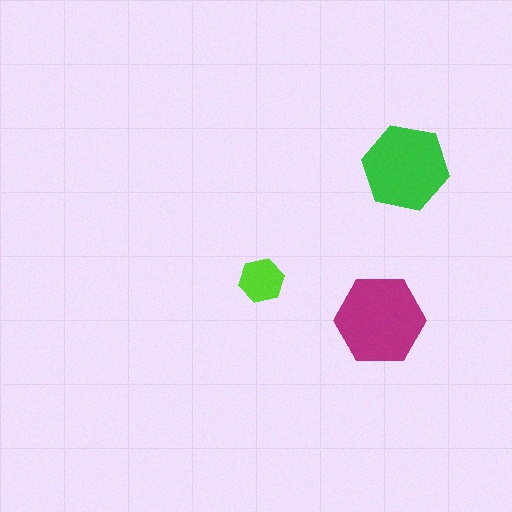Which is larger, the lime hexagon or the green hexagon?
The green one.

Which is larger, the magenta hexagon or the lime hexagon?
The magenta one.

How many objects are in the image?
There are 3 objects in the image.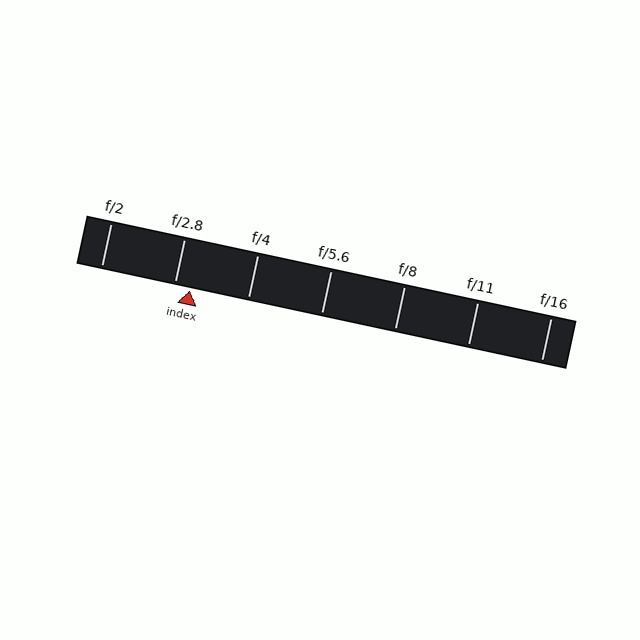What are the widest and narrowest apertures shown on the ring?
The widest aperture shown is f/2 and the narrowest is f/16.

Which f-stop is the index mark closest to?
The index mark is closest to f/2.8.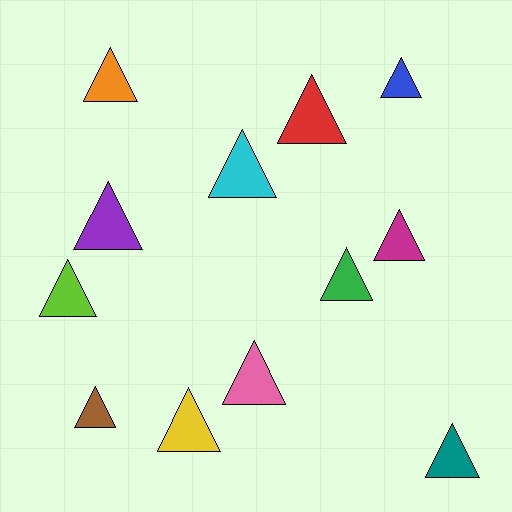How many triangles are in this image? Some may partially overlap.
There are 12 triangles.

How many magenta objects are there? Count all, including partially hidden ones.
There is 1 magenta object.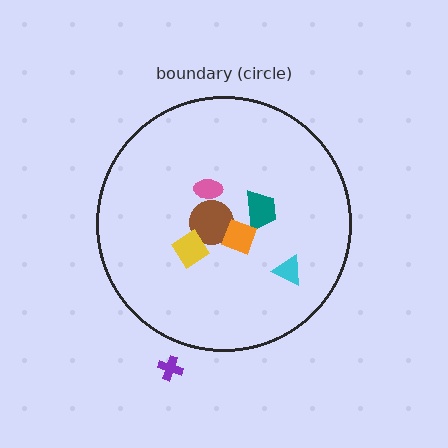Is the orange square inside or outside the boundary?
Inside.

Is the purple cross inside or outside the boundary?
Outside.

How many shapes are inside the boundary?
6 inside, 1 outside.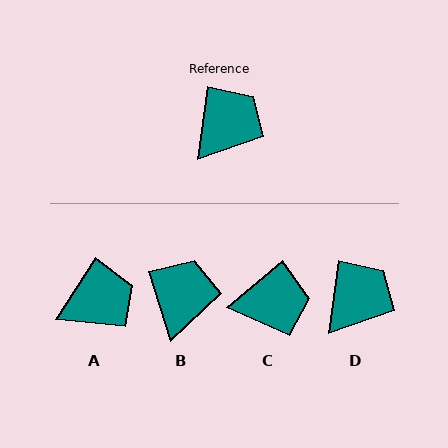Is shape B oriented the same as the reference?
No, it is off by about 25 degrees.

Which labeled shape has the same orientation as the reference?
D.